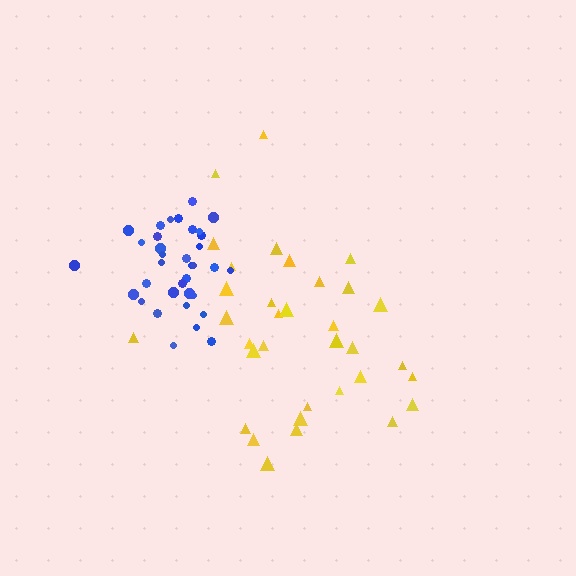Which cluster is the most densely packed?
Blue.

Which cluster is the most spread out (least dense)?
Yellow.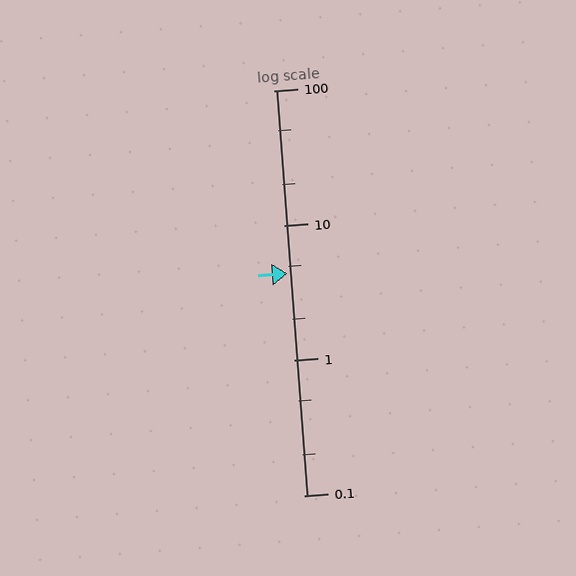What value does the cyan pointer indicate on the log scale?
The pointer indicates approximately 4.4.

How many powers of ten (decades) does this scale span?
The scale spans 3 decades, from 0.1 to 100.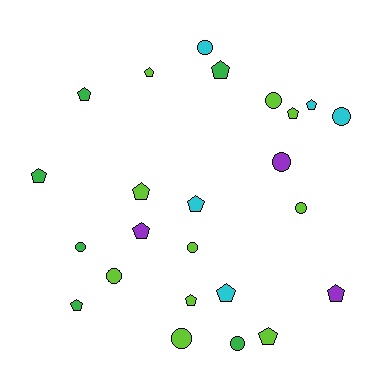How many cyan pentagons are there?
There are 3 cyan pentagons.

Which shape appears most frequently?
Pentagon, with 14 objects.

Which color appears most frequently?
Lime, with 10 objects.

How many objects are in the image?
There are 24 objects.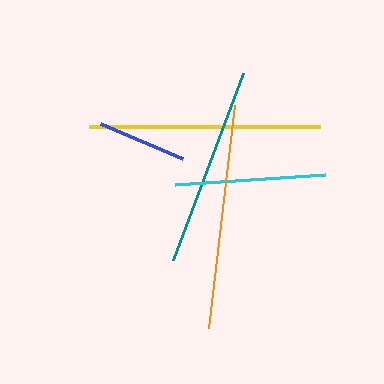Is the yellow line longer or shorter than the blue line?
The yellow line is longer than the blue line.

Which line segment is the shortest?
The blue line is the shortest at approximately 89 pixels.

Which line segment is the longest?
The yellow line is the longest at approximately 230 pixels.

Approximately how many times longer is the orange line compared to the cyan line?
The orange line is approximately 1.5 times the length of the cyan line.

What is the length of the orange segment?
The orange segment is approximately 224 pixels long.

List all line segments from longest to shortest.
From longest to shortest: yellow, orange, teal, cyan, blue.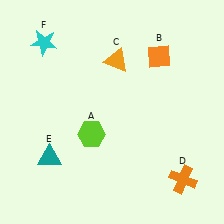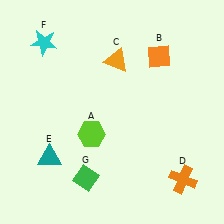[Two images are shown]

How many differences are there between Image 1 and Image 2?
There is 1 difference between the two images.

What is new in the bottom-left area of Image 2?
A green diamond (G) was added in the bottom-left area of Image 2.